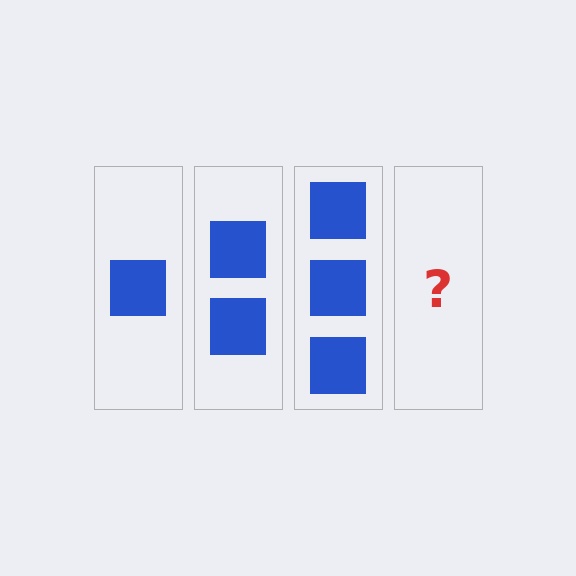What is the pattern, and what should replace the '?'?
The pattern is that each step adds one more square. The '?' should be 4 squares.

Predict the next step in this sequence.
The next step is 4 squares.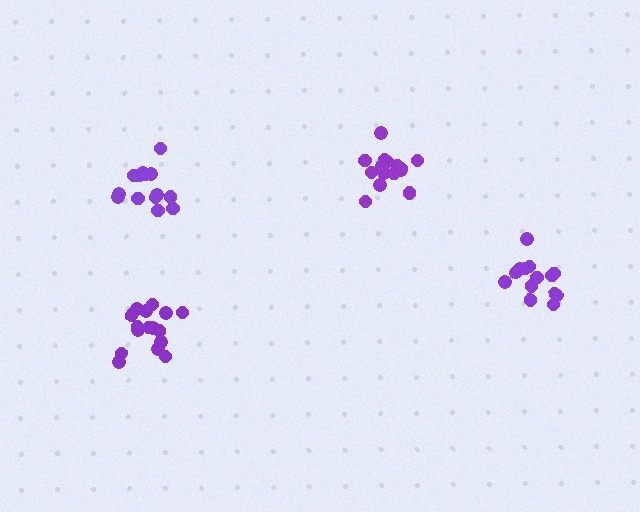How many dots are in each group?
Group 1: 14 dots, Group 2: 15 dots, Group 3: 16 dots, Group 4: 14 dots (59 total).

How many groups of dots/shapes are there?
There are 4 groups.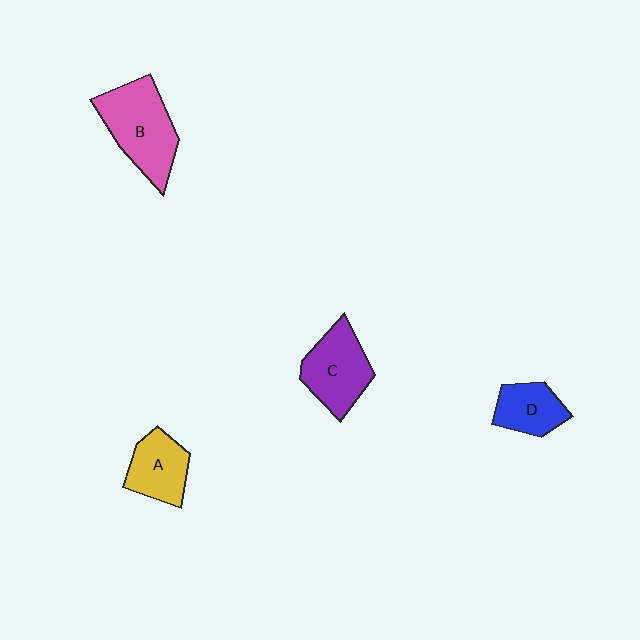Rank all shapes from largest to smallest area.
From largest to smallest: B (pink), C (purple), A (yellow), D (blue).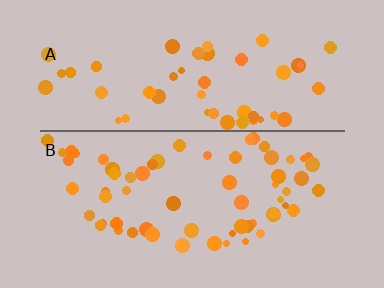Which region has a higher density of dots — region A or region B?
B (the bottom).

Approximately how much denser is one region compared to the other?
Approximately 1.3× — region B over region A.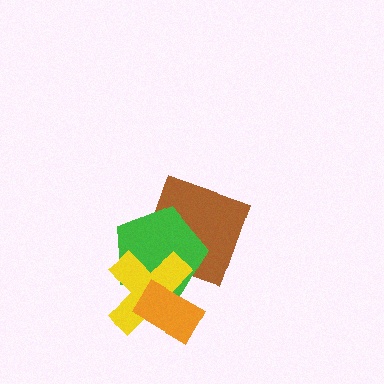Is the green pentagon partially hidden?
Yes, it is partially covered by another shape.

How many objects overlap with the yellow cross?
3 objects overlap with the yellow cross.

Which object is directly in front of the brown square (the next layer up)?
The green pentagon is directly in front of the brown square.